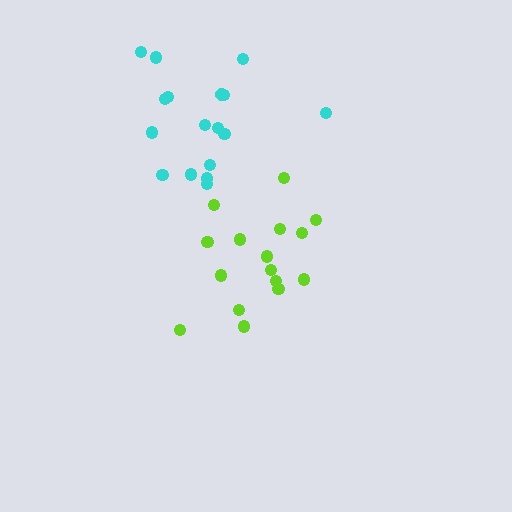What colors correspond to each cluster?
The clusters are colored: lime, cyan.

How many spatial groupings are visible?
There are 2 spatial groupings.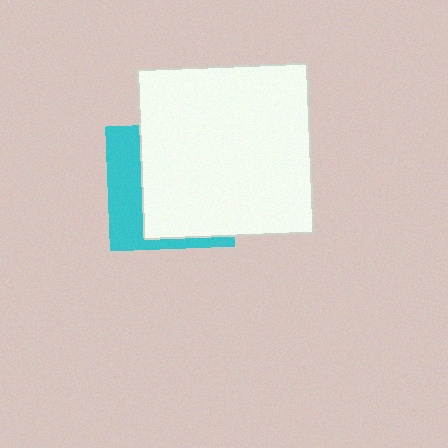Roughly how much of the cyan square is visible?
A small part of it is visible (roughly 33%).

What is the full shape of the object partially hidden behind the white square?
The partially hidden object is a cyan square.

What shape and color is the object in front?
The object in front is a white square.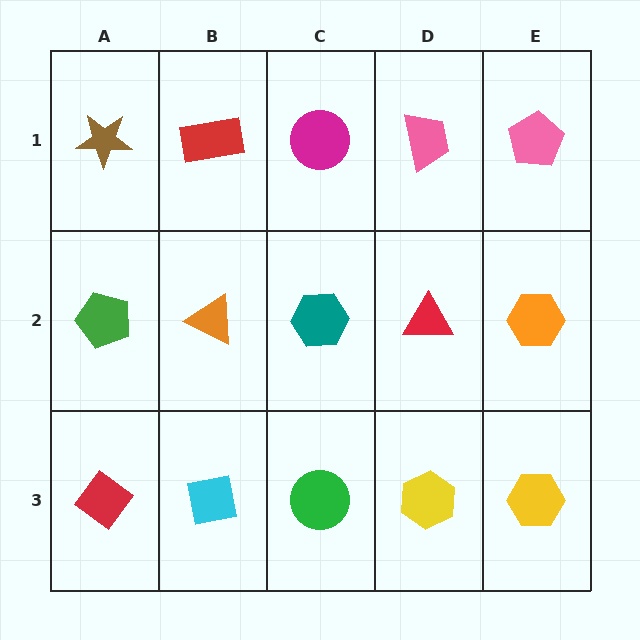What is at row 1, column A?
A brown star.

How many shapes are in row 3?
5 shapes.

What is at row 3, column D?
A yellow hexagon.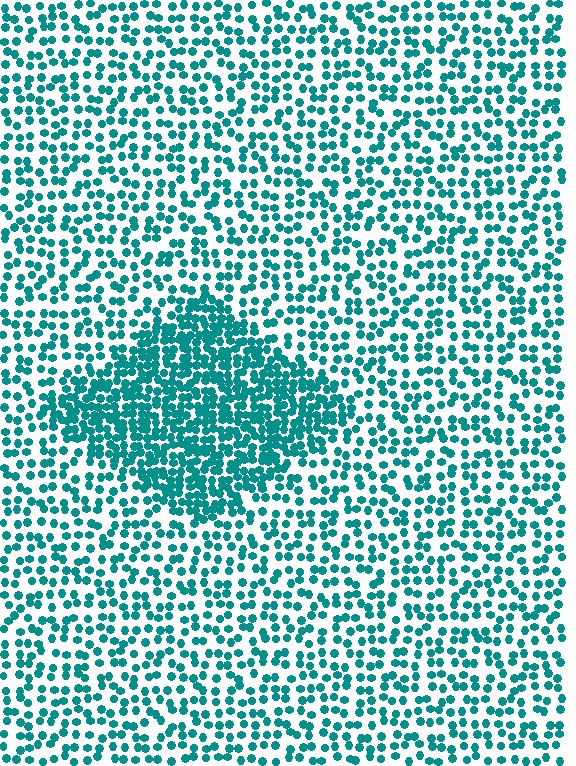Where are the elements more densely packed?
The elements are more densely packed inside the diamond boundary.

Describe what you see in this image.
The image contains small teal elements arranged at two different densities. A diamond-shaped region is visible where the elements are more densely packed than the surrounding area.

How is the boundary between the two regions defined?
The boundary is defined by a change in element density (approximately 2.1x ratio). All elements are the same color, size, and shape.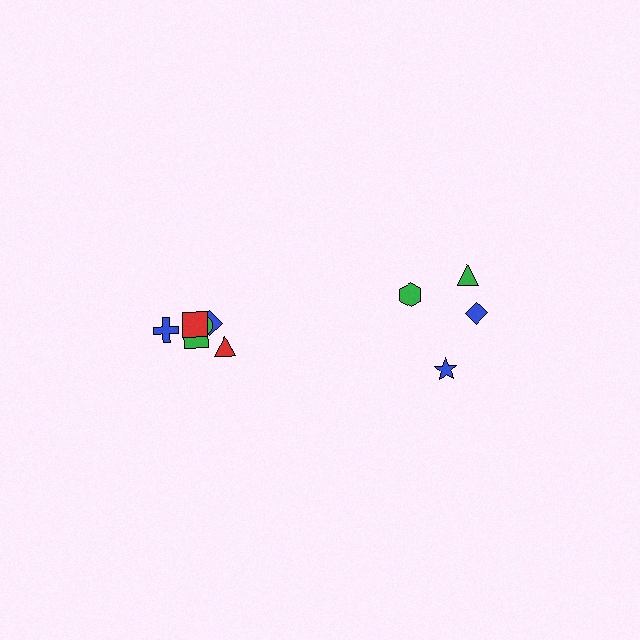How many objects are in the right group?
There are 4 objects.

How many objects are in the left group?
There are 7 objects.